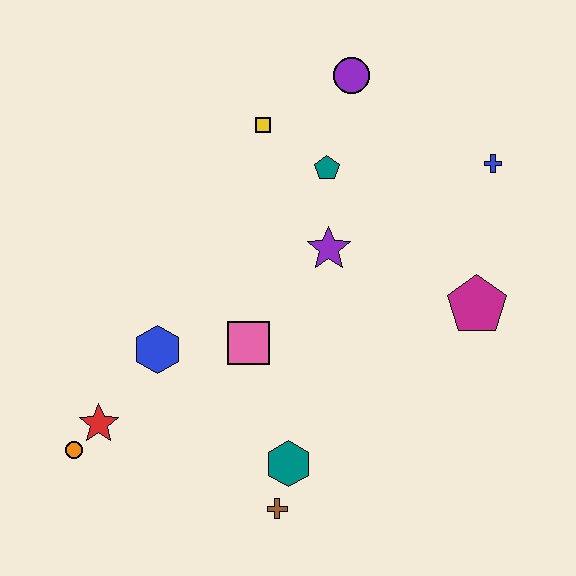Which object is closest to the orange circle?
The red star is closest to the orange circle.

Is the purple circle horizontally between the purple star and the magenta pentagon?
Yes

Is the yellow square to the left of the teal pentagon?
Yes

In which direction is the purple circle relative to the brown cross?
The purple circle is above the brown cross.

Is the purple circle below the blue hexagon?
No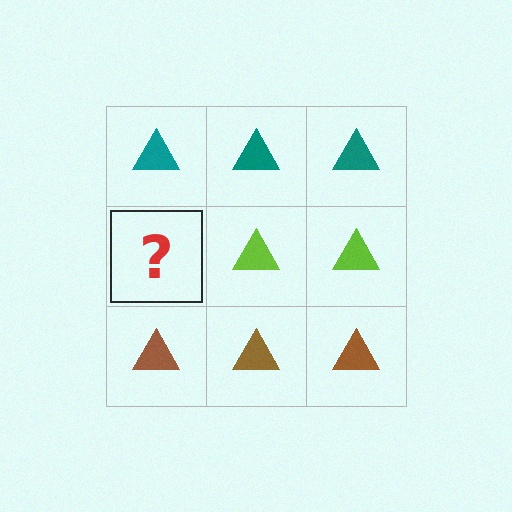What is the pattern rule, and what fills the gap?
The rule is that each row has a consistent color. The gap should be filled with a lime triangle.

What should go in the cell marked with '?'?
The missing cell should contain a lime triangle.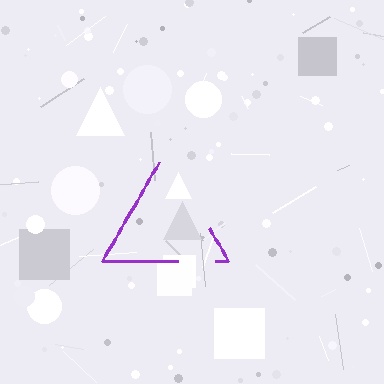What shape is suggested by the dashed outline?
The dashed outline suggests a triangle.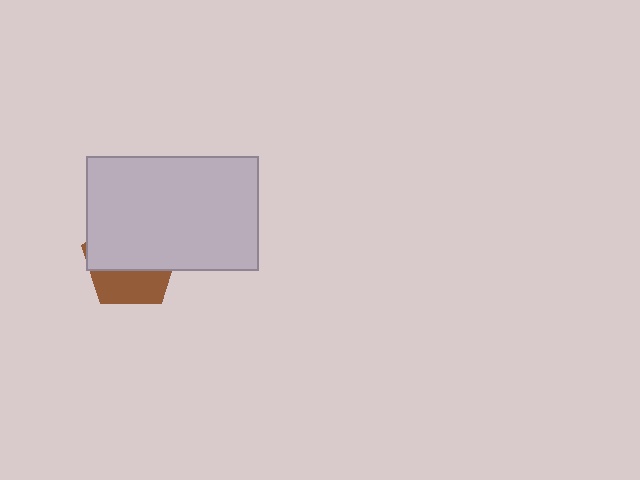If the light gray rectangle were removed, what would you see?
You would see the complete brown pentagon.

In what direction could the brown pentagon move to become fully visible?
The brown pentagon could move down. That would shift it out from behind the light gray rectangle entirely.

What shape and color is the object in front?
The object in front is a light gray rectangle.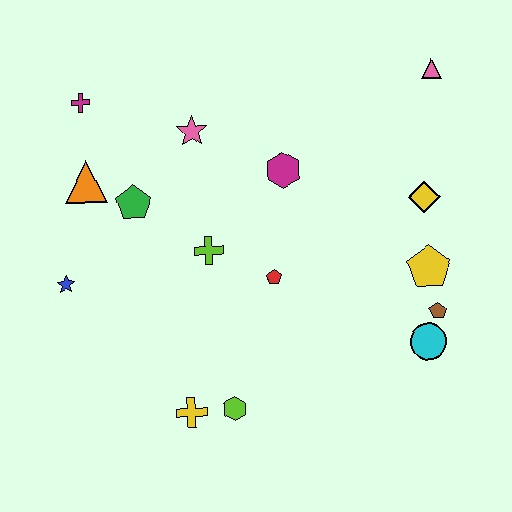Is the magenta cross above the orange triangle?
Yes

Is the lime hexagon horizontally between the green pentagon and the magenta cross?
No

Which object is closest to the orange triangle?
The green pentagon is closest to the orange triangle.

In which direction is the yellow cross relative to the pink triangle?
The yellow cross is below the pink triangle.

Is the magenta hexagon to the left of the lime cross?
No